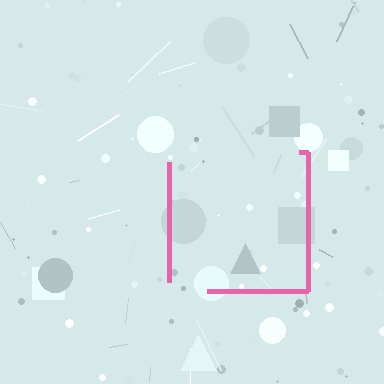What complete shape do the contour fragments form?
The contour fragments form a square.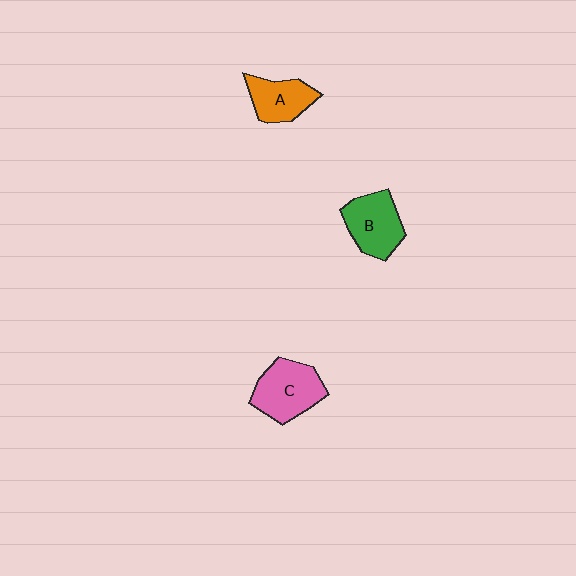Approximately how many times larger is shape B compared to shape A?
Approximately 1.2 times.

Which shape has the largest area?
Shape C (pink).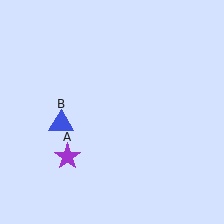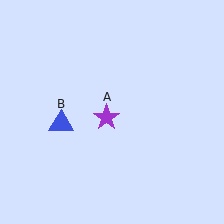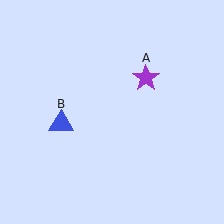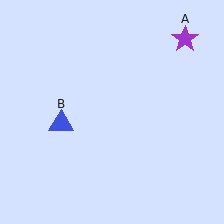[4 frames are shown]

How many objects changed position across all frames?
1 object changed position: purple star (object A).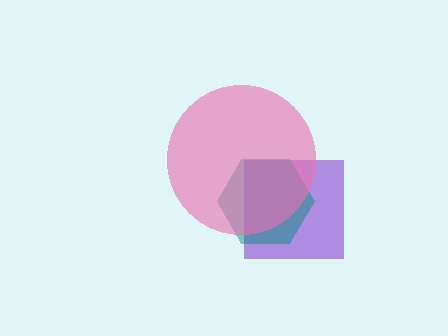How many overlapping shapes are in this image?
There are 3 overlapping shapes in the image.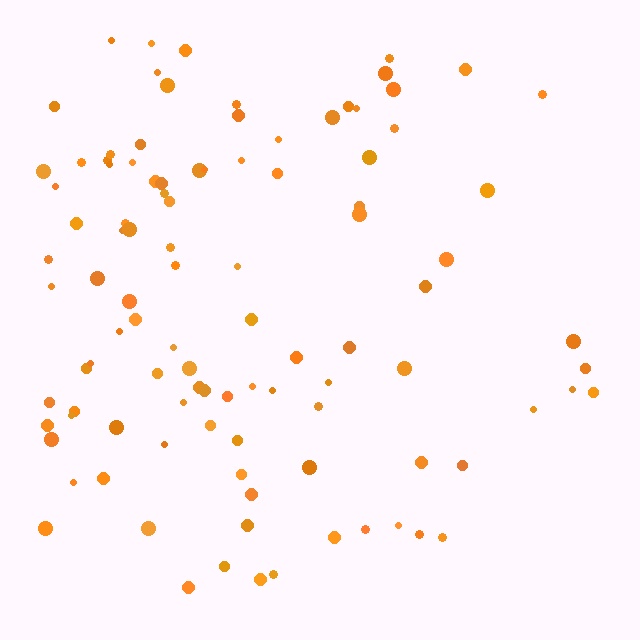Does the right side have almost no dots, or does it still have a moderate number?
Still a moderate number, just noticeably fewer than the left.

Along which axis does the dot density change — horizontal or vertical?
Horizontal.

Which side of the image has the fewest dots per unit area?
The right.